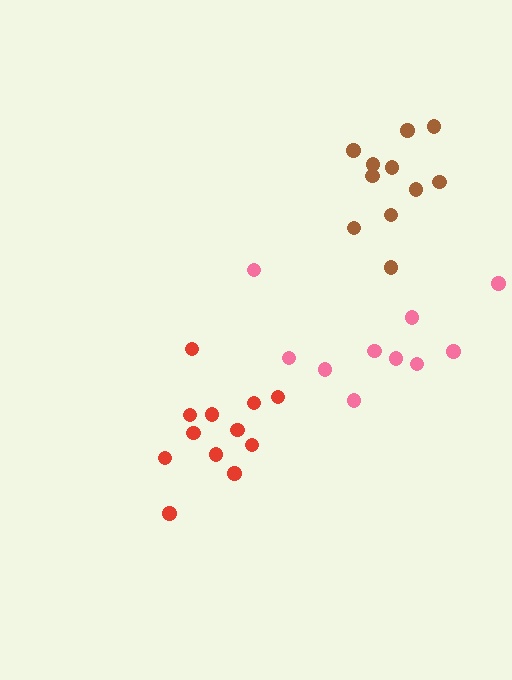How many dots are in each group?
Group 1: 11 dots, Group 2: 12 dots, Group 3: 10 dots (33 total).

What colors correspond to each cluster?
The clusters are colored: brown, red, pink.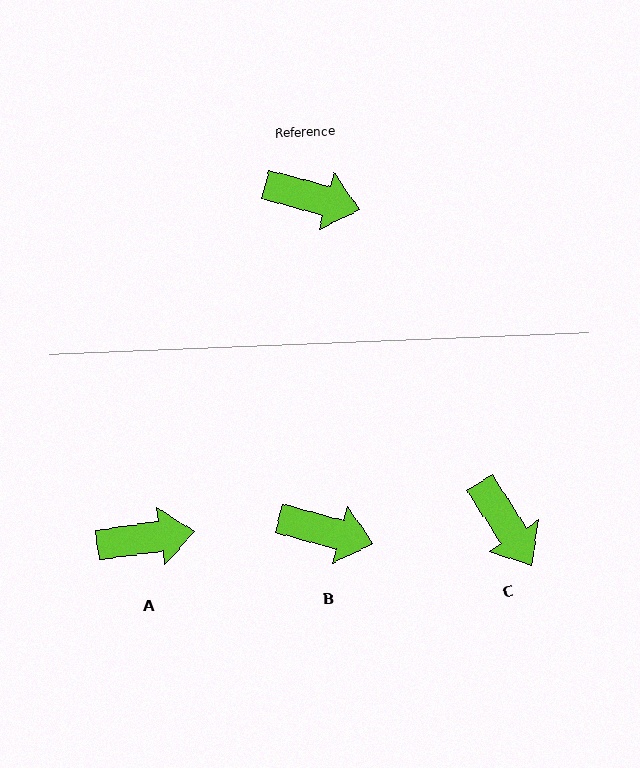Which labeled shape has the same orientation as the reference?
B.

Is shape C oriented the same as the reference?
No, it is off by about 43 degrees.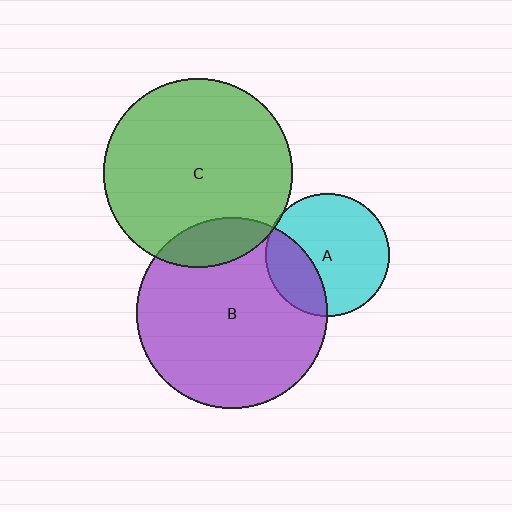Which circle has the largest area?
Circle B (purple).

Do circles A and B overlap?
Yes.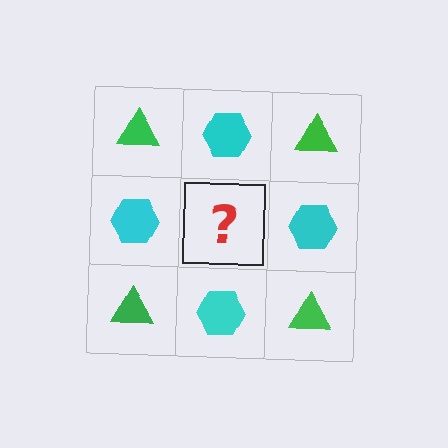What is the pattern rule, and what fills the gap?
The rule is that it alternates green triangle and cyan hexagon in a checkerboard pattern. The gap should be filled with a green triangle.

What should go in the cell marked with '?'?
The missing cell should contain a green triangle.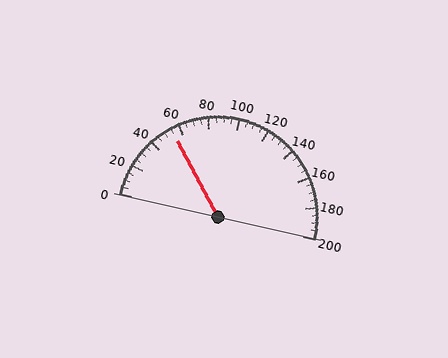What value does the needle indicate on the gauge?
The needle indicates approximately 55.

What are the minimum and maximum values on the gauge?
The gauge ranges from 0 to 200.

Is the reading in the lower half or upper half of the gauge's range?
The reading is in the lower half of the range (0 to 200).